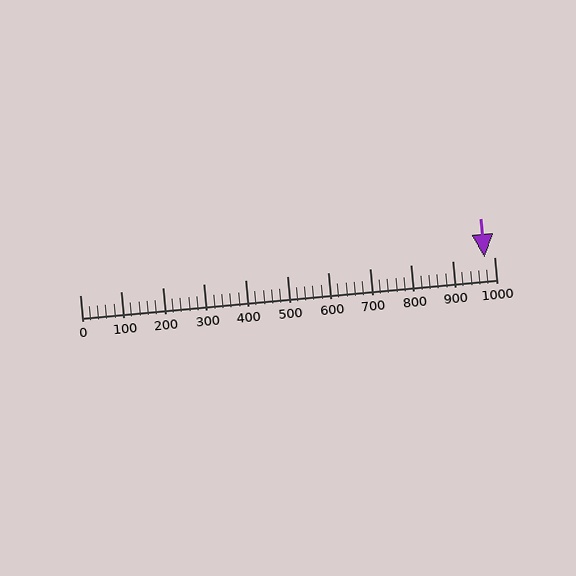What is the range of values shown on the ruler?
The ruler shows values from 0 to 1000.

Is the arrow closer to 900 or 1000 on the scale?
The arrow is closer to 1000.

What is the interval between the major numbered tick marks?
The major tick marks are spaced 100 units apart.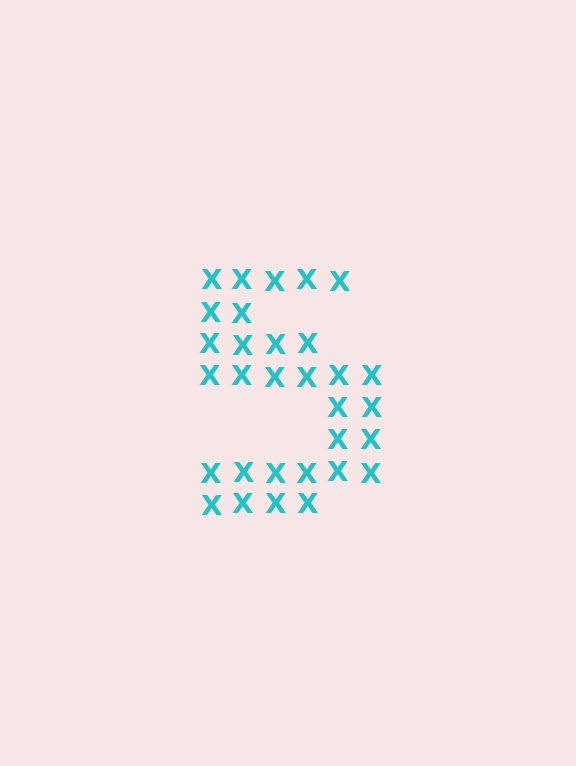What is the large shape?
The large shape is the digit 5.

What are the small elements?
The small elements are letter X's.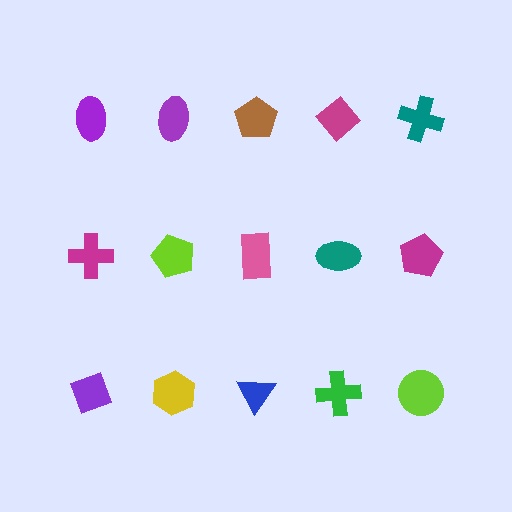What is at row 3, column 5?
A lime circle.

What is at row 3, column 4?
A green cross.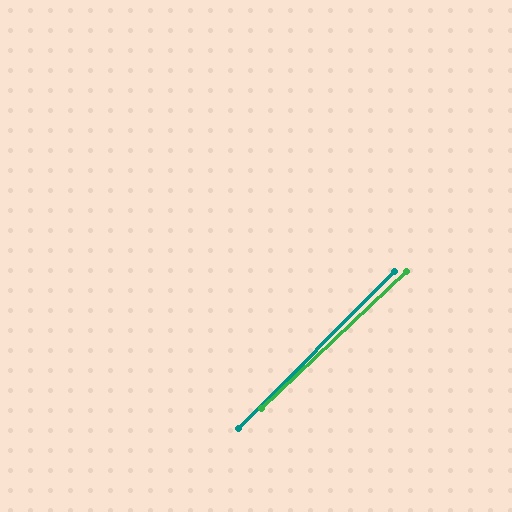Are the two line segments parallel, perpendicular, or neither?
Parallel — their directions differ by only 1.8°.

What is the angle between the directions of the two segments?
Approximately 2 degrees.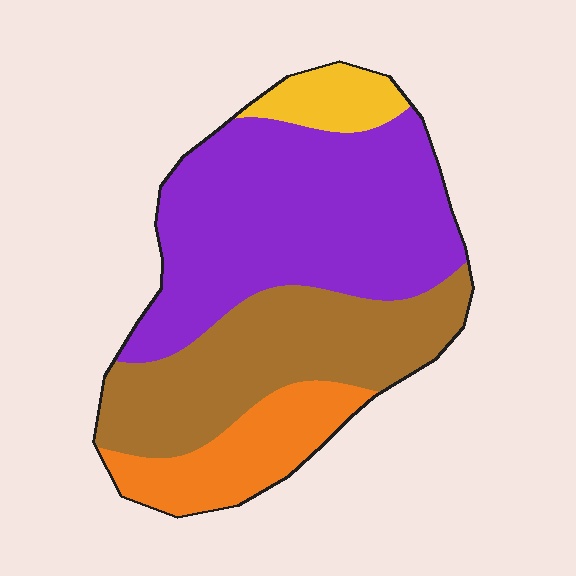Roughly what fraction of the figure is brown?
Brown covers around 30% of the figure.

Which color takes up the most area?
Purple, at roughly 45%.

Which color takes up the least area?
Yellow, at roughly 5%.